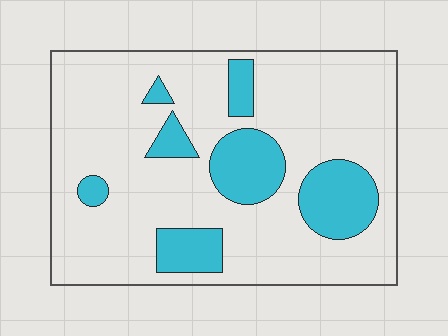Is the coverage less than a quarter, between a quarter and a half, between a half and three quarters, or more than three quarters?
Less than a quarter.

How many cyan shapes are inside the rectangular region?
7.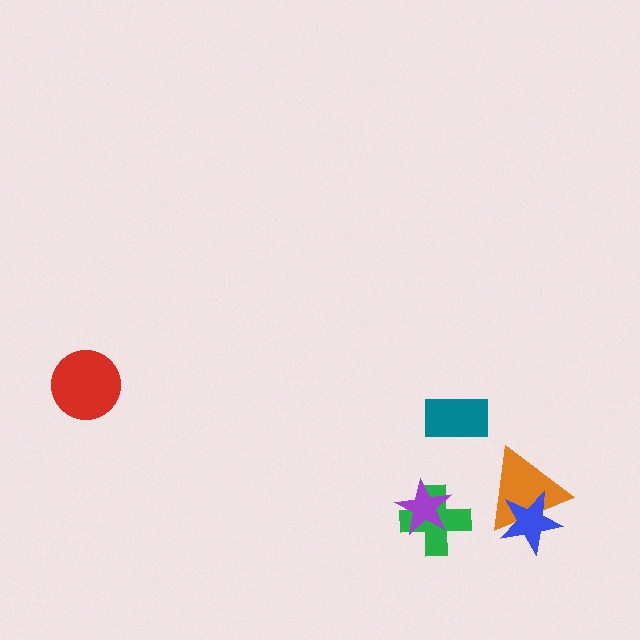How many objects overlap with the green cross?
1 object overlaps with the green cross.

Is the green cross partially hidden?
Yes, it is partially covered by another shape.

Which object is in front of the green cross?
The purple star is in front of the green cross.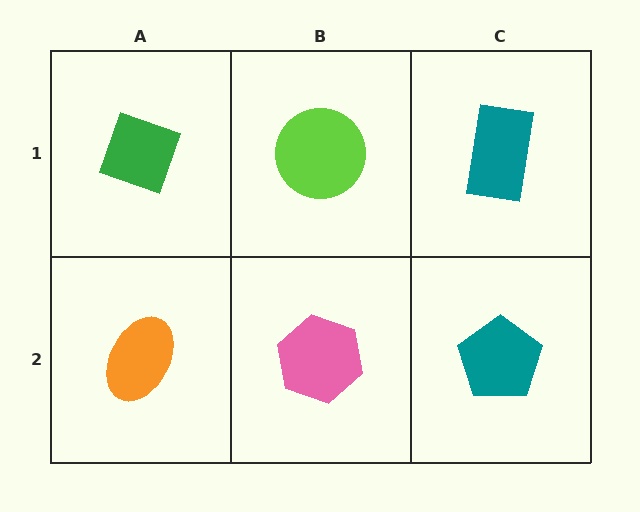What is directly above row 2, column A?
A green diamond.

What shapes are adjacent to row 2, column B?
A lime circle (row 1, column B), an orange ellipse (row 2, column A), a teal pentagon (row 2, column C).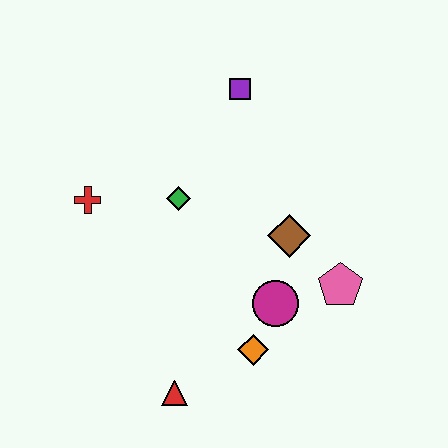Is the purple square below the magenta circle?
No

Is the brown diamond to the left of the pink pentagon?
Yes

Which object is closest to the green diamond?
The red cross is closest to the green diamond.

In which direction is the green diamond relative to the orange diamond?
The green diamond is above the orange diamond.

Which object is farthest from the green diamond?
The red triangle is farthest from the green diamond.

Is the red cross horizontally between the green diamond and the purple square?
No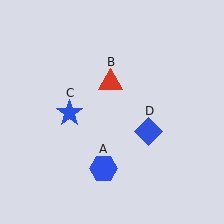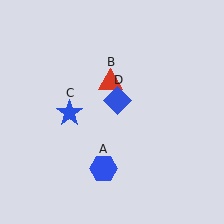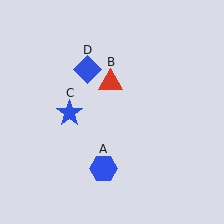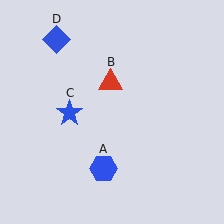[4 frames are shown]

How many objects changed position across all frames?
1 object changed position: blue diamond (object D).